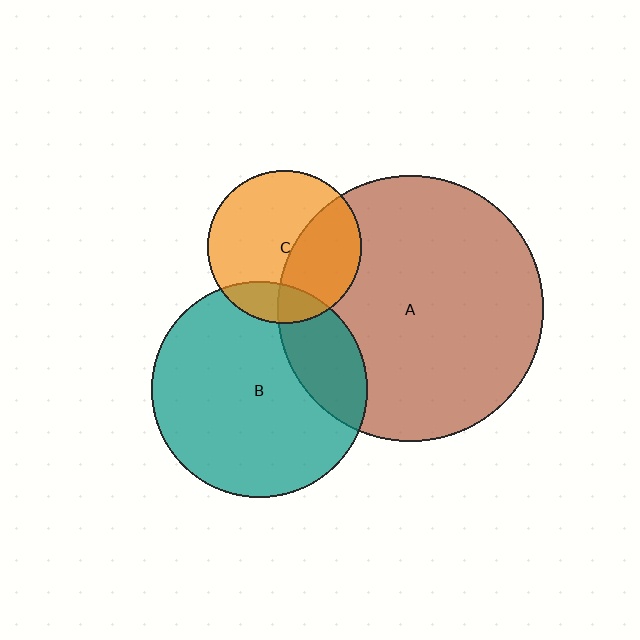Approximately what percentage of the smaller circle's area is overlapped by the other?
Approximately 20%.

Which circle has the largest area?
Circle A (brown).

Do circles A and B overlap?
Yes.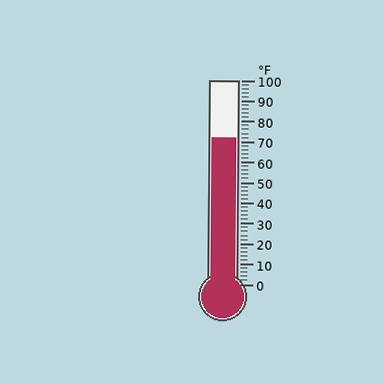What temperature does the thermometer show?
The thermometer shows approximately 72°F.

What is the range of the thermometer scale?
The thermometer scale ranges from 0°F to 100°F.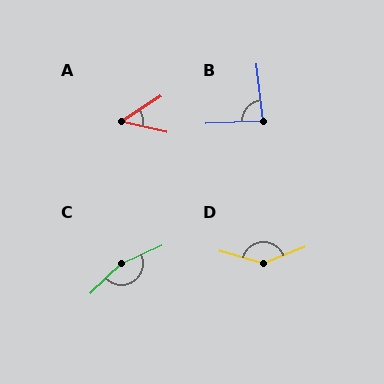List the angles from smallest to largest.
A (46°), B (86°), D (142°), C (161°).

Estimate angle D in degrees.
Approximately 142 degrees.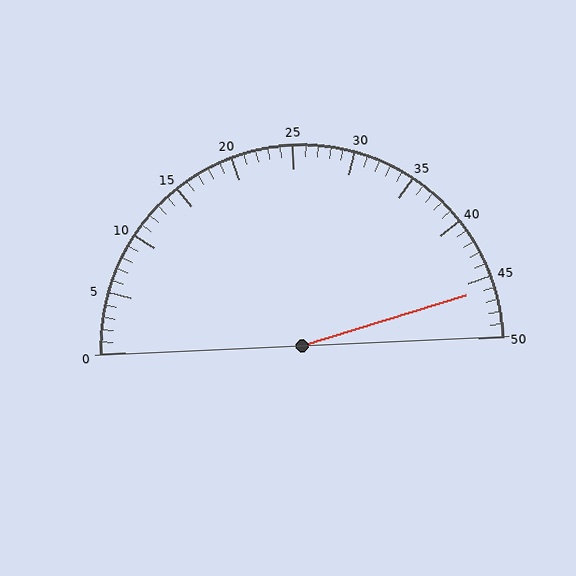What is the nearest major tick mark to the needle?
The nearest major tick mark is 45.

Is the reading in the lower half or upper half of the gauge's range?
The reading is in the upper half of the range (0 to 50).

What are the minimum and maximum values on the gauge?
The gauge ranges from 0 to 50.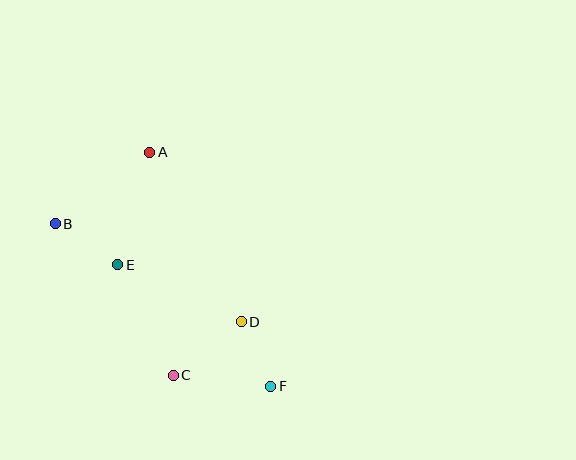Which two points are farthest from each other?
Points B and F are farthest from each other.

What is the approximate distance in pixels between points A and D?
The distance between A and D is approximately 193 pixels.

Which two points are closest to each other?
Points D and F are closest to each other.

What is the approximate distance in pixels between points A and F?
The distance between A and F is approximately 263 pixels.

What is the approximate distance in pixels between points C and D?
The distance between C and D is approximately 86 pixels.